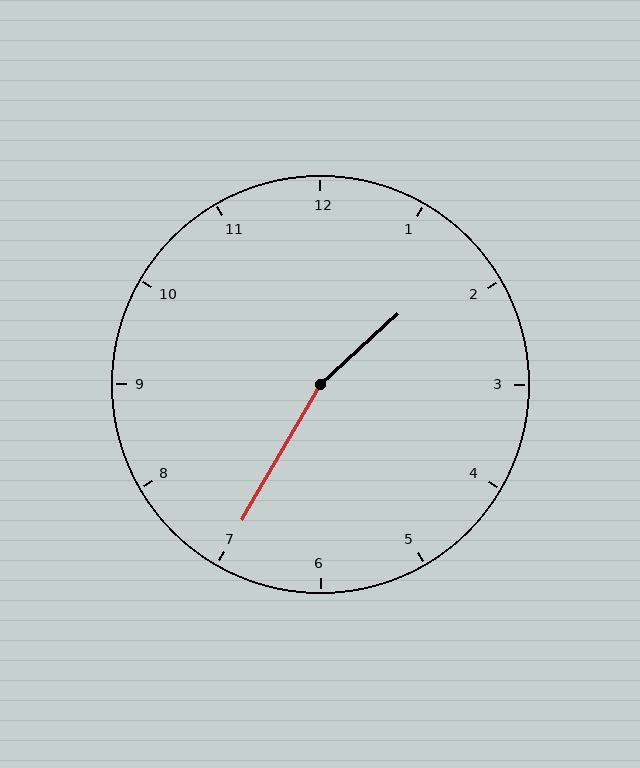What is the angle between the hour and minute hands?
Approximately 162 degrees.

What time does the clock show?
1:35.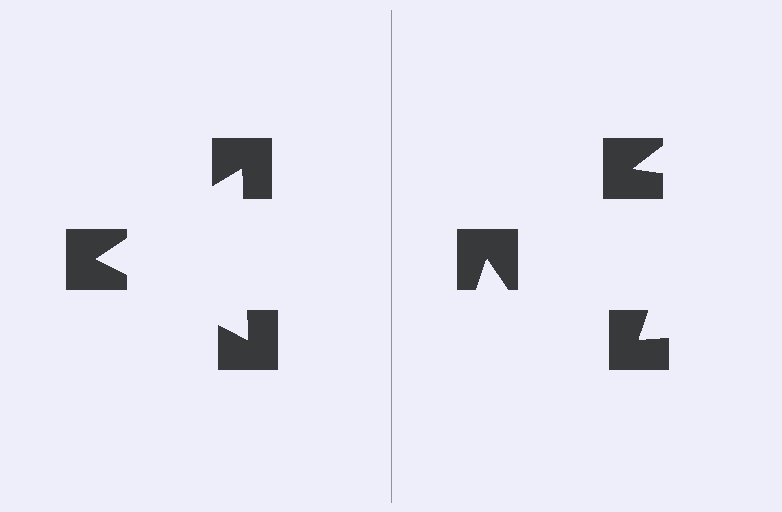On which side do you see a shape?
An illusory triangle appears on the left side. On the right side the wedge cuts are rotated, so no coherent shape forms.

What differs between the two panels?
The notched squares are positioned identically on both sides; only the wedge orientations differ. On the left they align to a triangle; on the right they are misaligned.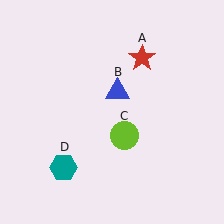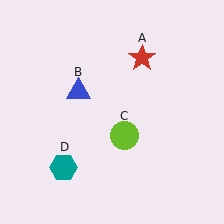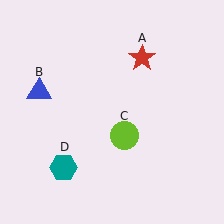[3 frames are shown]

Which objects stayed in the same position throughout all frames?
Red star (object A) and lime circle (object C) and teal hexagon (object D) remained stationary.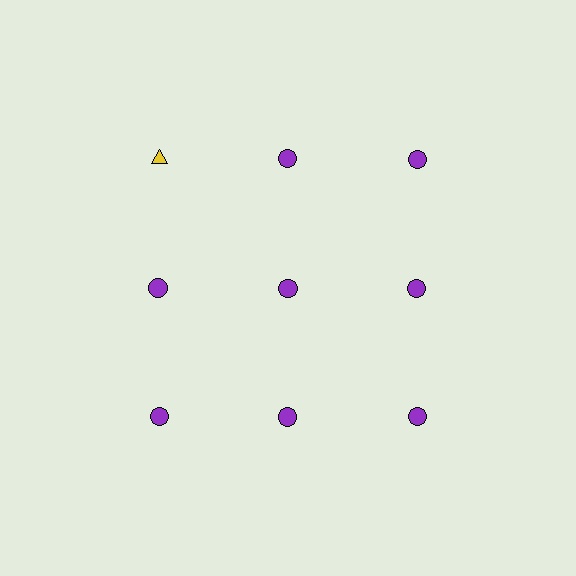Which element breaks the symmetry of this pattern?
The yellow triangle in the top row, leftmost column breaks the symmetry. All other shapes are purple circles.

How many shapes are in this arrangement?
There are 9 shapes arranged in a grid pattern.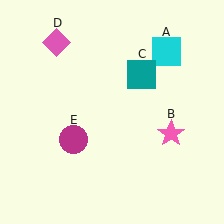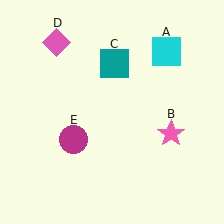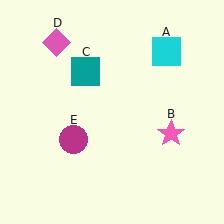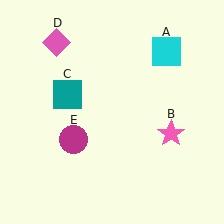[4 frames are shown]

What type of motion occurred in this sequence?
The teal square (object C) rotated counterclockwise around the center of the scene.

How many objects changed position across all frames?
1 object changed position: teal square (object C).